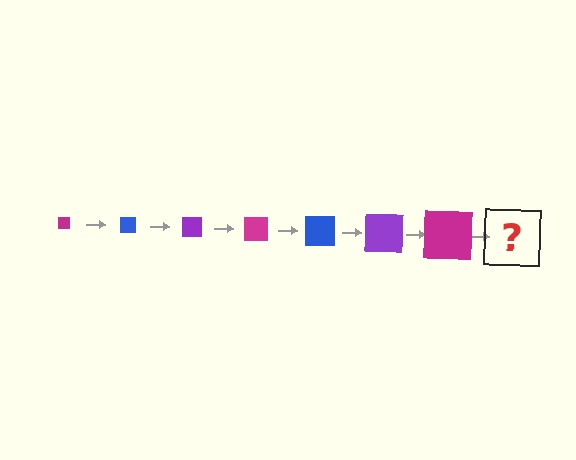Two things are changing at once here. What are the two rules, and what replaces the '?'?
The two rules are that the square grows larger each step and the color cycles through magenta, blue, and purple. The '?' should be a blue square, larger than the previous one.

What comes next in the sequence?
The next element should be a blue square, larger than the previous one.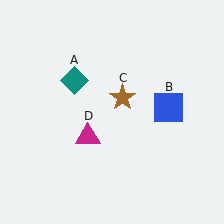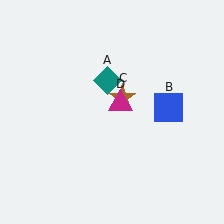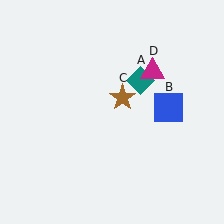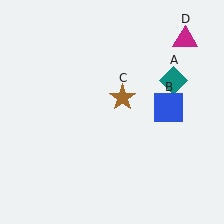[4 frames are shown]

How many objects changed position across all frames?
2 objects changed position: teal diamond (object A), magenta triangle (object D).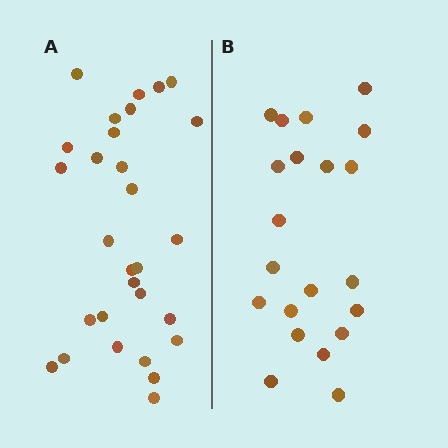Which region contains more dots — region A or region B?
Region A (the left region) has more dots.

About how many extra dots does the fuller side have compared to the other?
Region A has roughly 8 or so more dots than region B.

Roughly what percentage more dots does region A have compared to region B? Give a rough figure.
About 40% more.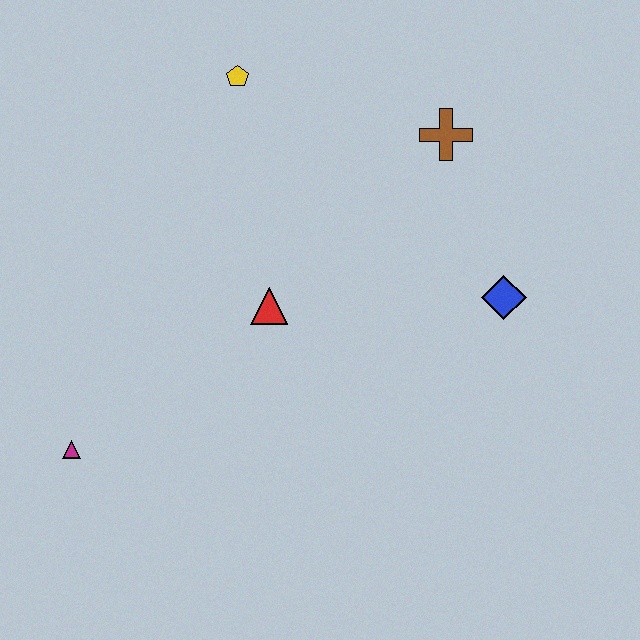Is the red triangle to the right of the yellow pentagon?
Yes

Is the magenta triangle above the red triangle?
No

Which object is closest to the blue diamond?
The brown cross is closest to the blue diamond.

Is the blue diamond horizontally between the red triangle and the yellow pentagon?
No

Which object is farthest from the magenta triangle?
The brown cross is farthest from the magenta triangle.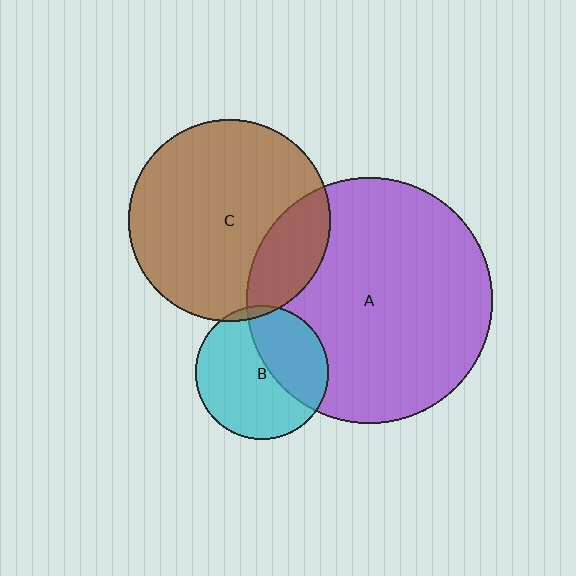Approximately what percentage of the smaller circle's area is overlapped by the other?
Approximately 5%.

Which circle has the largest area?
Circle A (purple).